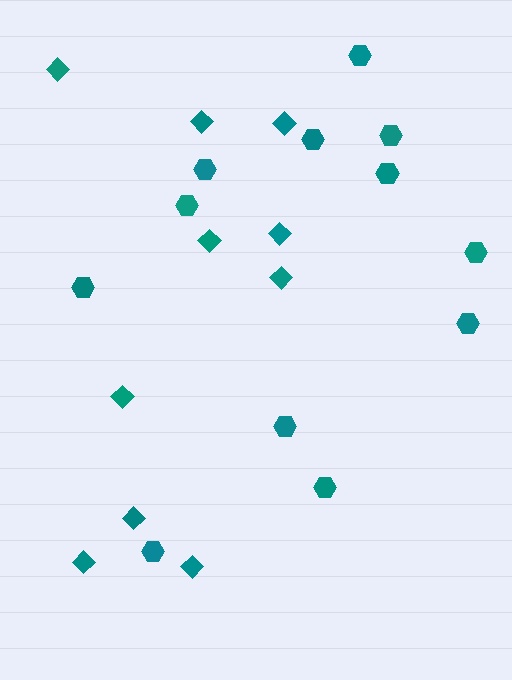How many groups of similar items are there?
There are 2 groups: one group of hexagons (12) and one group of diamonds (10).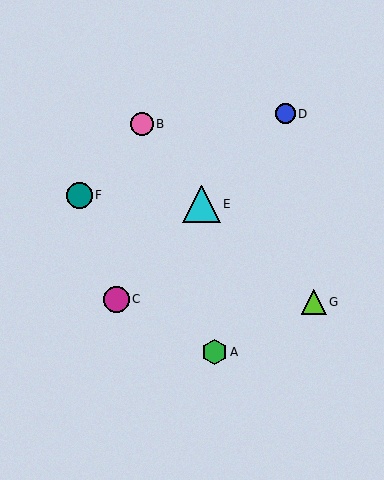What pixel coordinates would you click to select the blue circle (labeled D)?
Click at (285, 114) to select the blue circle D.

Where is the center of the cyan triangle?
The center of the cyan triangle is at (202, 204).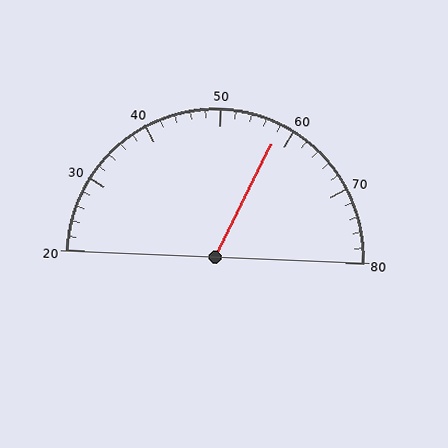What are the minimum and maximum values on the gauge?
The gauge ranges from 20 to 80.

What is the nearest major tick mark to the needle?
The nearest major tick mark is 60.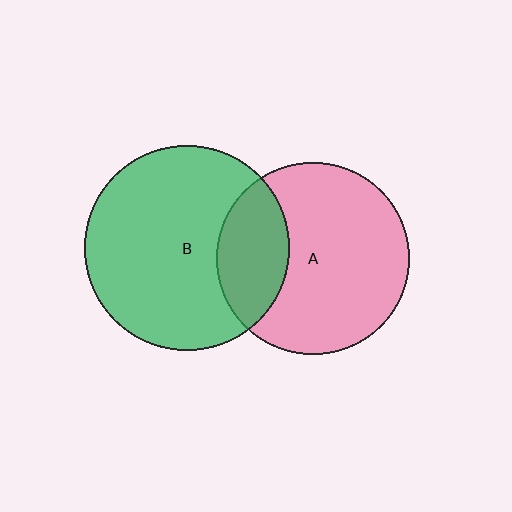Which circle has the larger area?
Circle B (green).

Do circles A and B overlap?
Yes.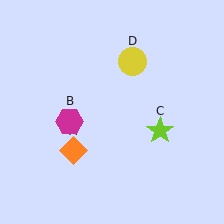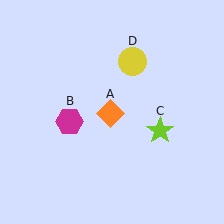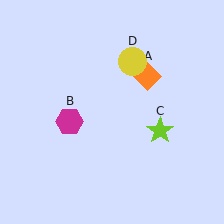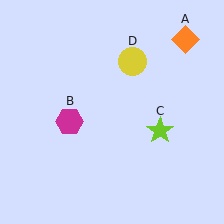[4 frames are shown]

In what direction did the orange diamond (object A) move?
The orange diamond (object A) moved up and to the right.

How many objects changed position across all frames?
1 object changed position: orange diamond (object A).